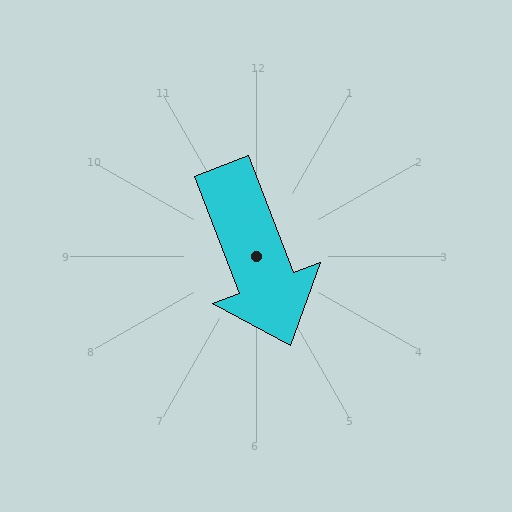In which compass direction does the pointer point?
South.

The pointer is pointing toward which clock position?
Roughly 5 o'clock.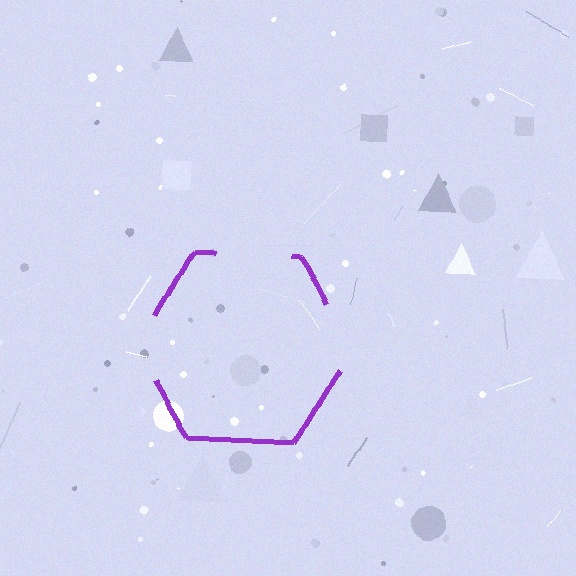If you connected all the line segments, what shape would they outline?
They would outline a hexagon.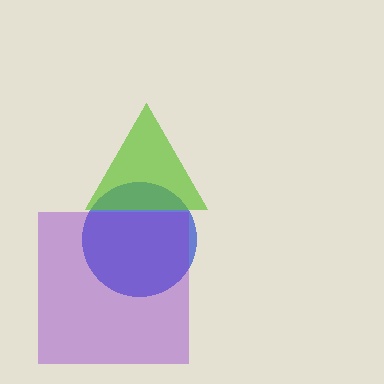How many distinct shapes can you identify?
There are 3 distinct shapes: a blue circle, a lime triangle, a purple square.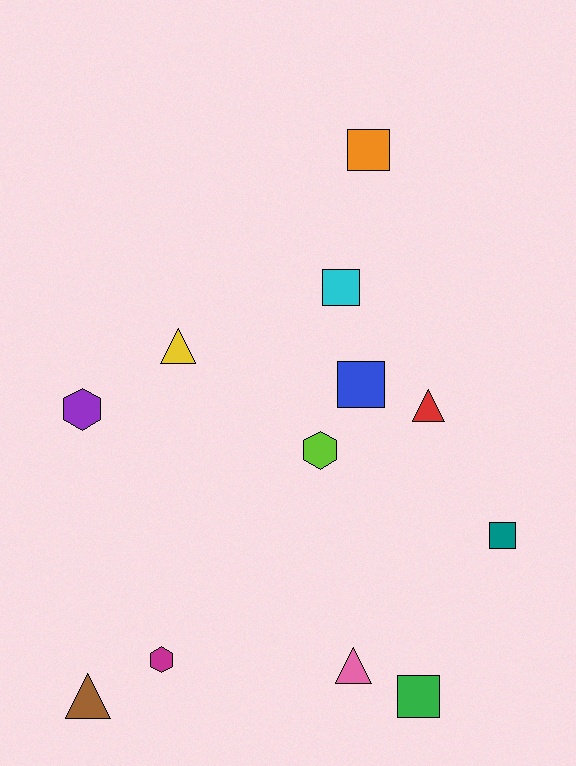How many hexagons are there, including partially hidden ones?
There are 3 hexagons.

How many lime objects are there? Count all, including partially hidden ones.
There is 1 lime object.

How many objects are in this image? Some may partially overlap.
There are 12 objects.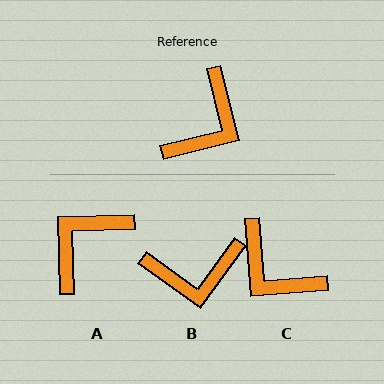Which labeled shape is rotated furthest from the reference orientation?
A, about 168 degrees away.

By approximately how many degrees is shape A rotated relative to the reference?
Approximately 168 degrees counter-clockwise.